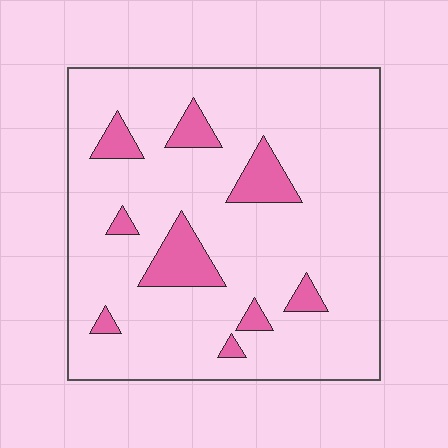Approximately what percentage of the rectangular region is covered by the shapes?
Approximately 10%.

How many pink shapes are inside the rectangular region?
9.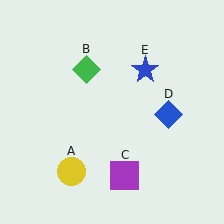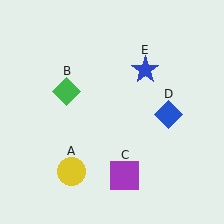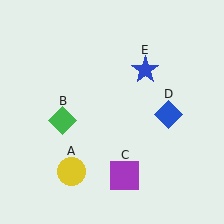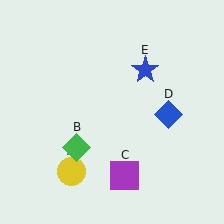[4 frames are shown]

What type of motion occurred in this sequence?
The green diamond (object B) rotated counterclockwise around the center of the scene.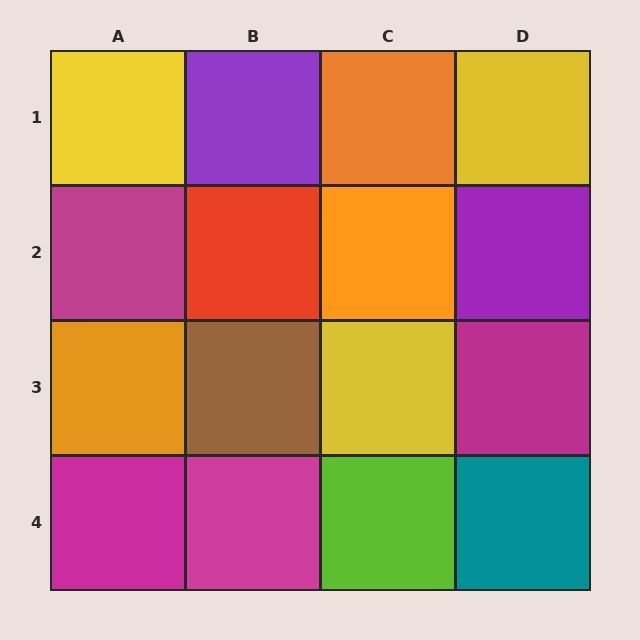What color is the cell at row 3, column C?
Yellow.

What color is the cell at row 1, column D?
Yellow.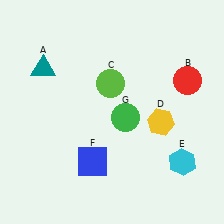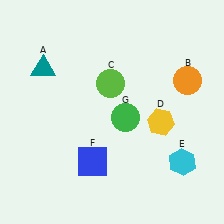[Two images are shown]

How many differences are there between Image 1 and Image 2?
There is 1 difference between the two images.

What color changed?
The circle (B) changed from red in Image 1 to orange in Image 2.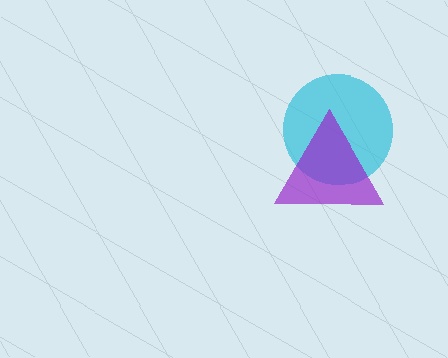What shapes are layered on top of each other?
The layered shapes are: a cyan circle, a purple triangle.